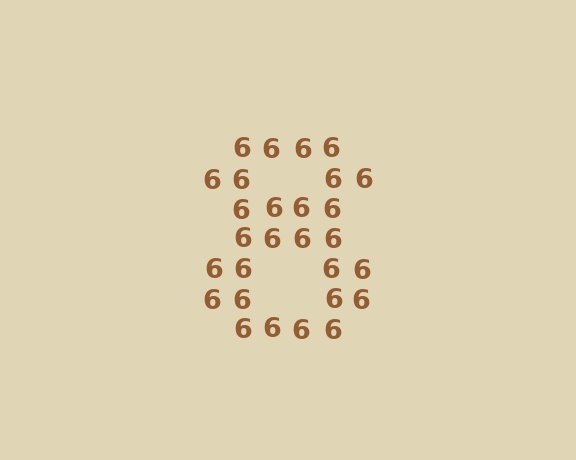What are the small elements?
The small elements are digit 6's.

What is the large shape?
The large shape is the digit 8.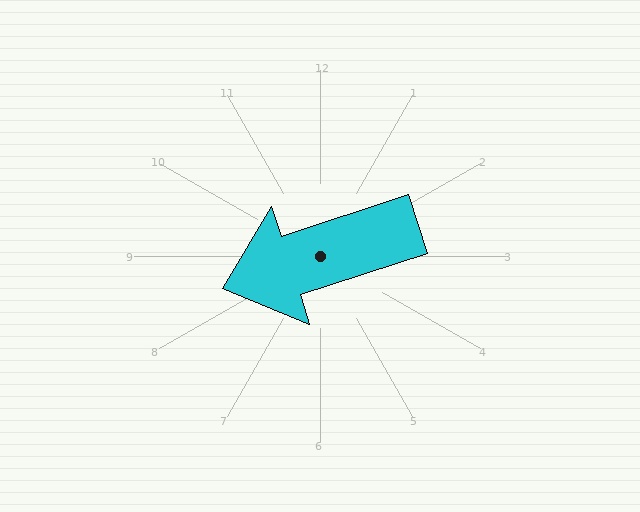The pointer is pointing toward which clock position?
Roughly 8 o'clock.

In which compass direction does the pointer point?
West.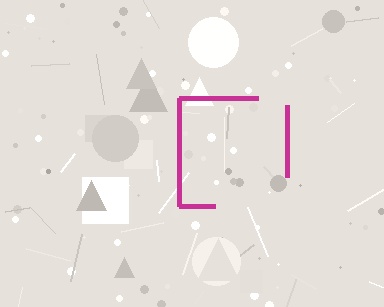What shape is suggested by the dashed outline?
The dashed outline suggests a square.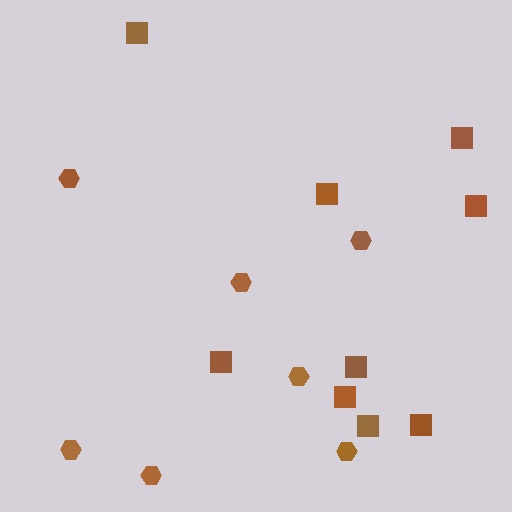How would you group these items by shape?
There are 2 groups: one group of squares (9) and one group of hexagons (7).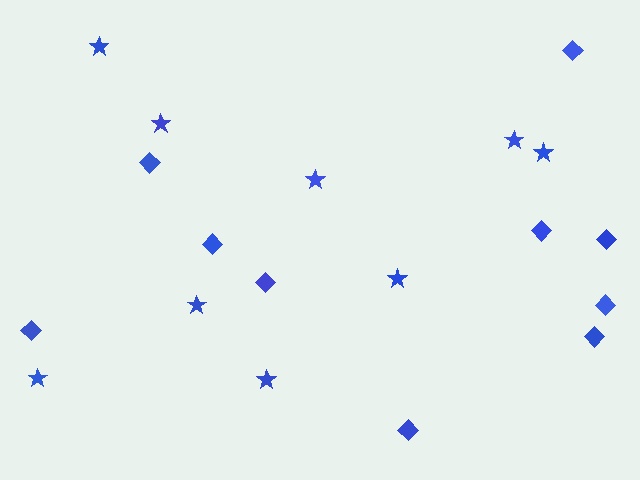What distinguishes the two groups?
There are 2 groups: one group of diamonds (10) and one group of stars (9).